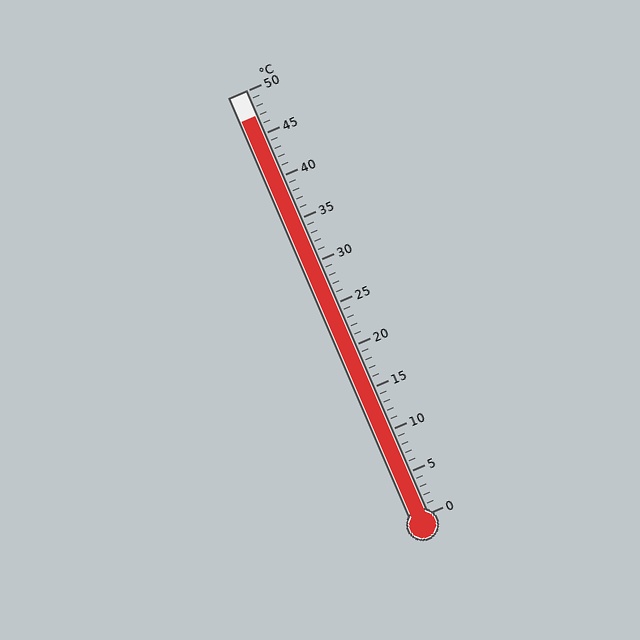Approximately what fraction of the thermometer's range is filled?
The thermometer is filled to approximately 95% of its range.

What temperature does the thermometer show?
The thermometer shows approximately 47°C.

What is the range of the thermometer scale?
The thermometer scale ranges from 0°C to 50°C.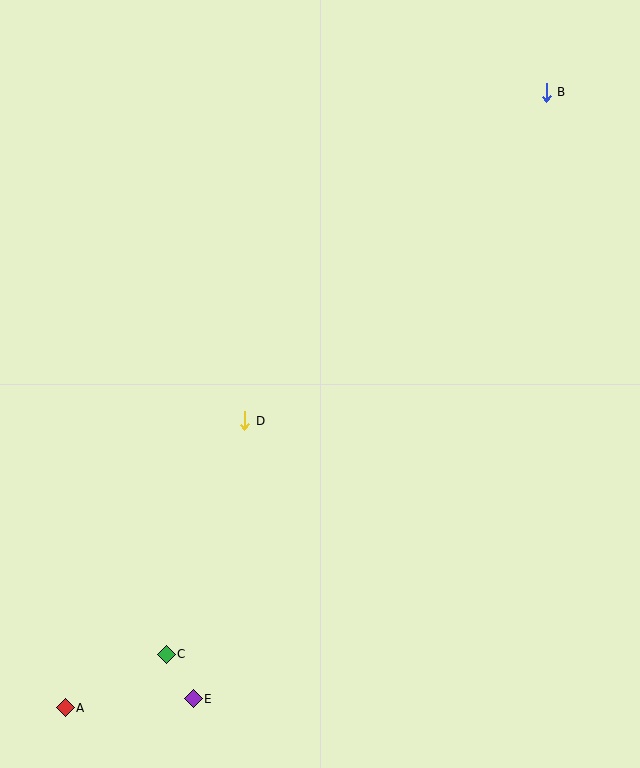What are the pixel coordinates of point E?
Point E is at (193, 699).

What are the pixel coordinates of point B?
Point B is at (546, 92).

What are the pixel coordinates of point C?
Point C is at (166, 654).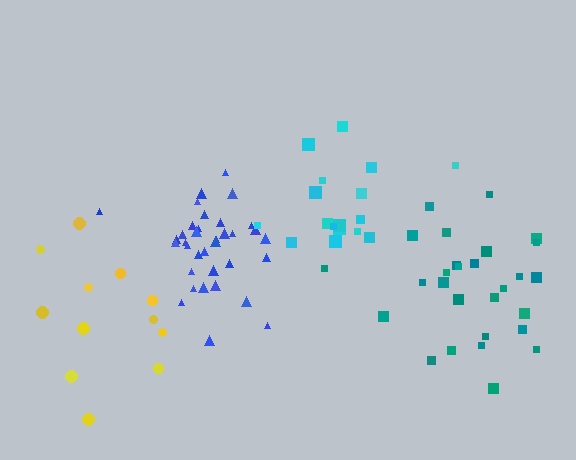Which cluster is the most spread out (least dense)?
Yellow.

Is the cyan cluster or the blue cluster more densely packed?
Blue.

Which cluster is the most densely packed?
Blue.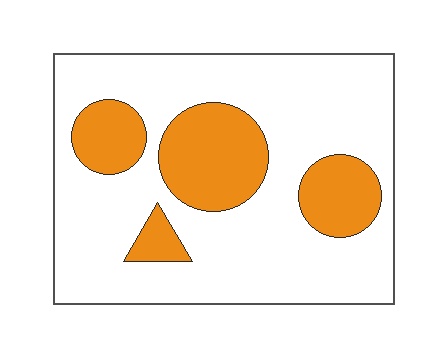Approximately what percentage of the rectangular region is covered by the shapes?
Approximately 25%.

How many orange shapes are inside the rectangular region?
4.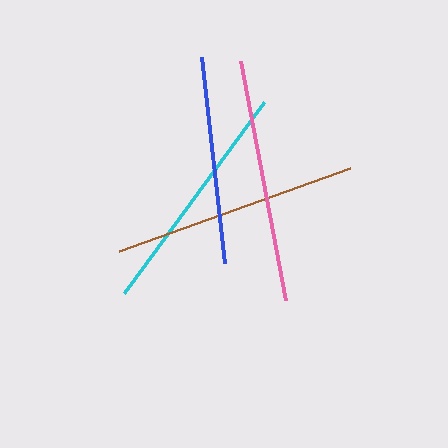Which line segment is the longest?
The brown line is the longest at approximately 246 pixels.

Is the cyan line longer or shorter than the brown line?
The brown line is longer than the cyan line.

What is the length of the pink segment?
The pink segment is approximately 243 pixels long.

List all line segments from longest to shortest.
From longest to shortest: brown, pink, cyan, blue.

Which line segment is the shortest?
The blue line is the shortest at approximately 207 pixels.